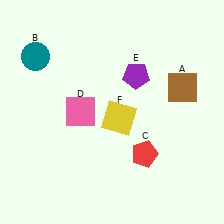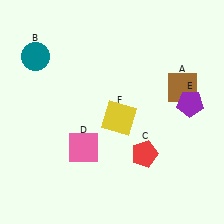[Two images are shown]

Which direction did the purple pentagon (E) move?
The purple pentagon (E) moved right.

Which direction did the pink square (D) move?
The pink square (D) moved down.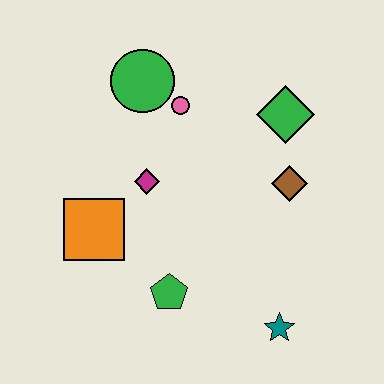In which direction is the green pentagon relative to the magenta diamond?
The green pentagon is below the magenta diamond.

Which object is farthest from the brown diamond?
The orange square is farthest from the brown diamond.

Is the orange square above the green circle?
No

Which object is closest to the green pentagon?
The orange square is closest to the green pentagon.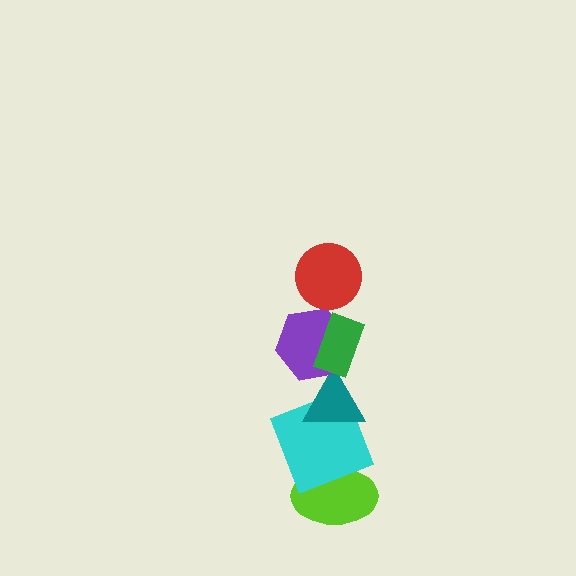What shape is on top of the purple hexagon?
The green rectangle is on top of the purple hexagon.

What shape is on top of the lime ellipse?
The cyan square is on top of the lime ellipse.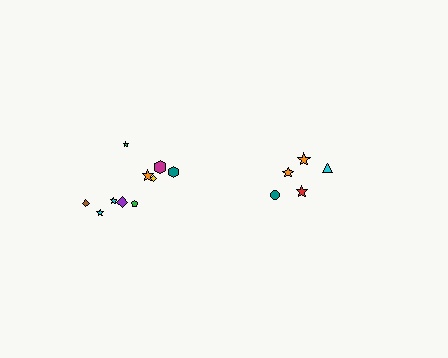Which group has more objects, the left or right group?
The left group.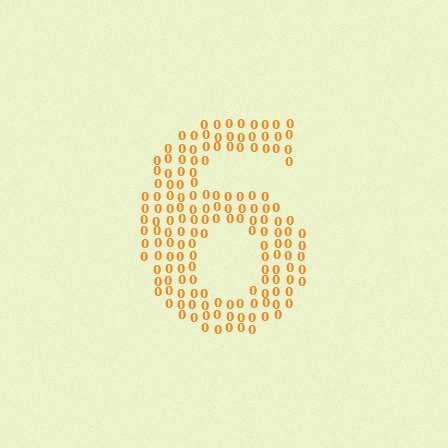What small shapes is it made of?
It is made of small digit 0's.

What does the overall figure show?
The overall figure shows the digit 6.